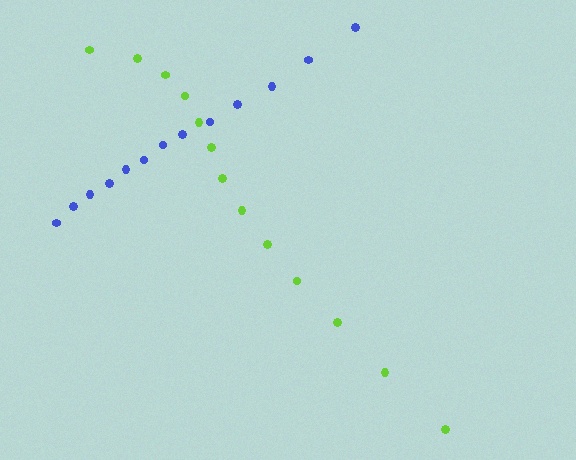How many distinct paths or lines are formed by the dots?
There are 2 distinct paths.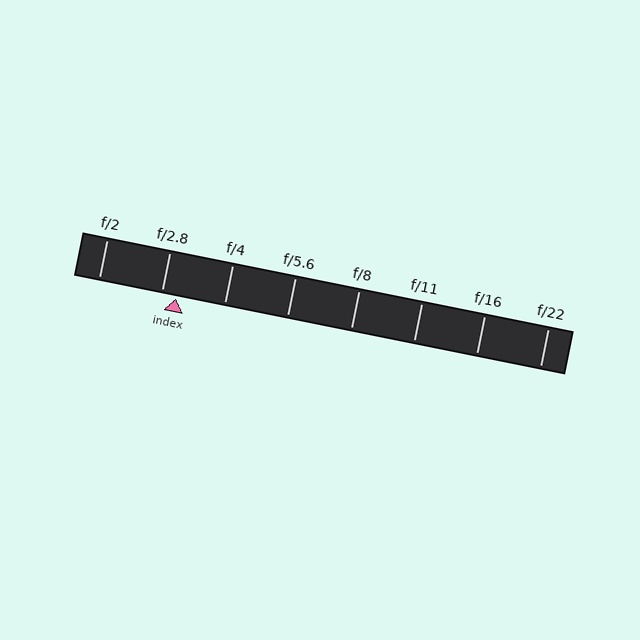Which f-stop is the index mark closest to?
The index mark is closest to f/2.8.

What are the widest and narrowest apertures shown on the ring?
The widest aperture shown is f/2 and the narrowest is f/22.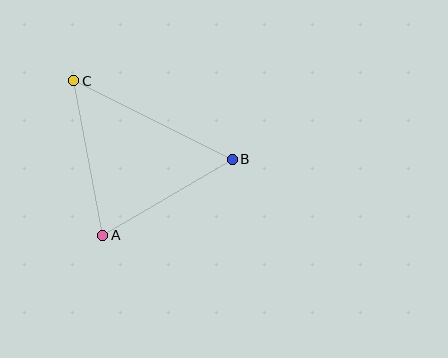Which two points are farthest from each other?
Points B and C are farthest from each other.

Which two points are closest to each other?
Points A and B are closest to each other.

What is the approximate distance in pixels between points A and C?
The distance between A and C is approximately 157 pixels.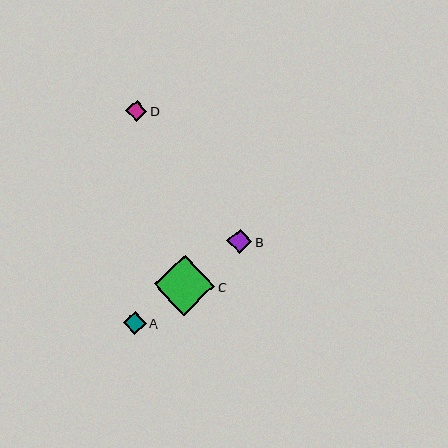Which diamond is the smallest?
Diamond D is the smallest with a size of approximately 21 pixels.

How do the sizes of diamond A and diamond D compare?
Diamond A and diamond D are approximately the same size.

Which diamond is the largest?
Diamond C is the largest with a size of approximately 60 pixels.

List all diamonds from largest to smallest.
From largest to smallest: C, B, A, D.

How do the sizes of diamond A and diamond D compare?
Diamond A and diamond D are approximately the same size.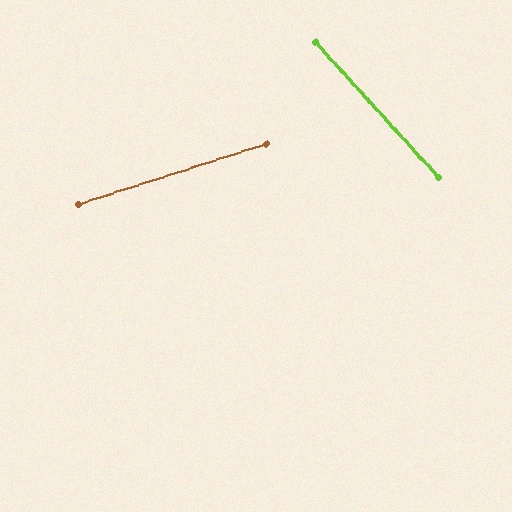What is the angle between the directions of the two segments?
Approximately 65 degrees.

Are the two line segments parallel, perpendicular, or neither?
Neither parallel nor perpendicular — they differ by about 65°.